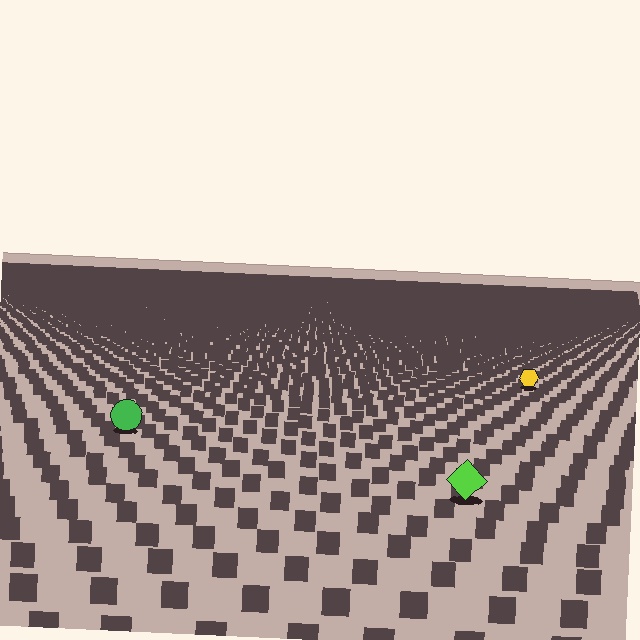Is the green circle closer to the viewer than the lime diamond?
No. The lime diamond is closer — you can tell from the texture gradient: the ground texture is coarser near it.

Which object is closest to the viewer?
The lime diamond is closest. The texture marks near it are larger and more spread out.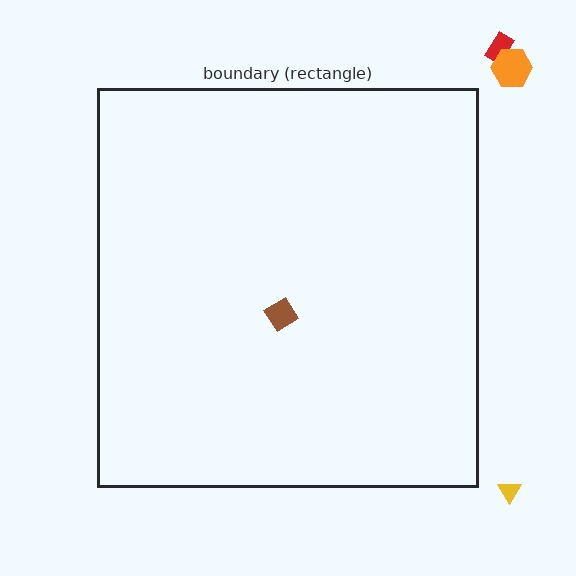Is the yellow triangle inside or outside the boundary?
Outside.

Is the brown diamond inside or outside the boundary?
Inside.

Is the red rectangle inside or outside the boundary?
Outside.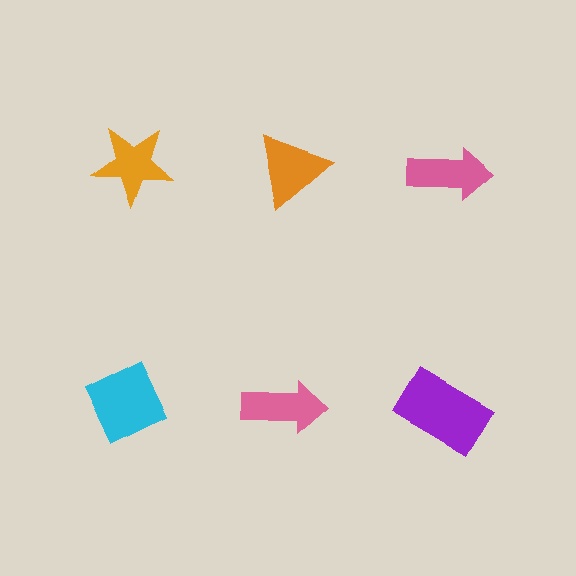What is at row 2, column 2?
A pink arrow.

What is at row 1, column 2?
An orange triangle.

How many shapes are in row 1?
3 shapes.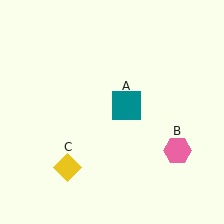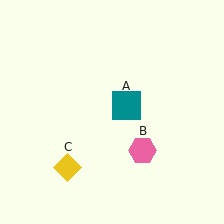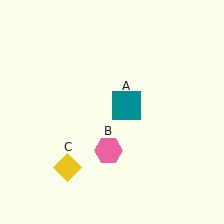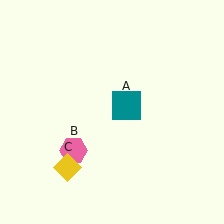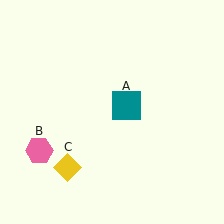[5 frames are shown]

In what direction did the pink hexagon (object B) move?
The pink hexagon (object B) moved left.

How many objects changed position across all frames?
1 object changed position: pink hexagon (object B).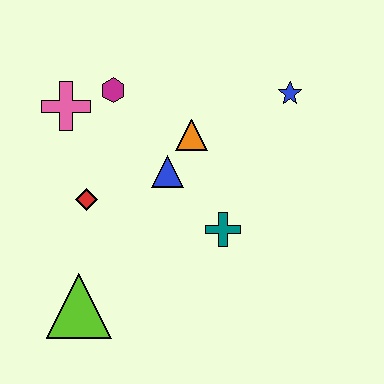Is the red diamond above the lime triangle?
Yes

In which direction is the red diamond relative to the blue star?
The red diamond is to the left of the blue star.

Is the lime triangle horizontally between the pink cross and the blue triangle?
Yes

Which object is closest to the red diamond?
The blue triangle is closest to the red diamond.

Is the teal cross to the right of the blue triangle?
Yes